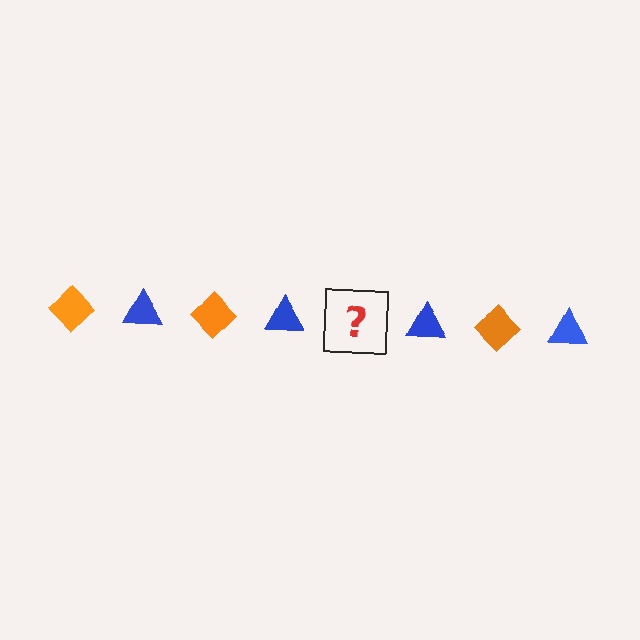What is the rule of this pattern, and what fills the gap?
The rule is that the pattern alternates between orange diamond and blue triangle. The gap should be filled with an orange diamond.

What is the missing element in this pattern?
The missing element is an orange diamond.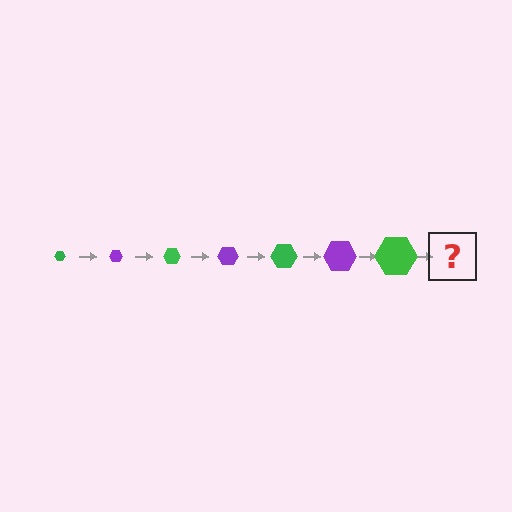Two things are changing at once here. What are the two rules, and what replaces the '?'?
The two rules are that the hexagon grows larger each step and the color cycles through green and purple. The '?' should be a purple hexagon, larger than the previous one.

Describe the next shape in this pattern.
It should be a purple hexagon, larger than the previous one.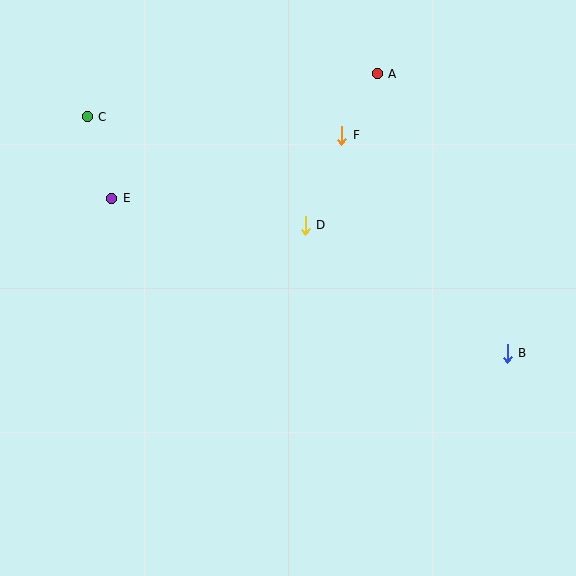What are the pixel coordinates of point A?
Point A is at (377, 74).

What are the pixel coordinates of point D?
Point D is at (305, 225).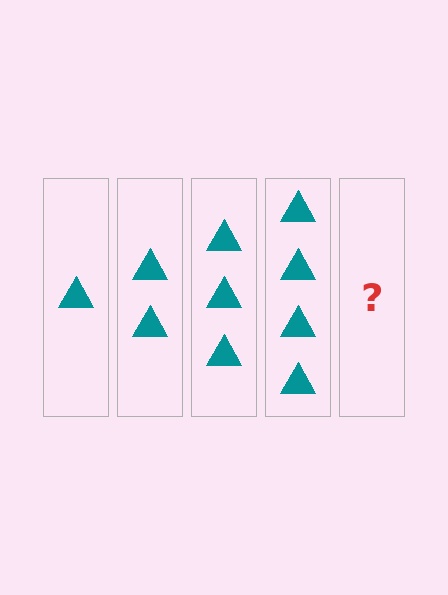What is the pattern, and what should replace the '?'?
The pattern is that each step adds one more triangle. The '?' should be 5 triangles.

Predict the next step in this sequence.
The next step is 5 triangles.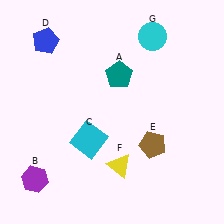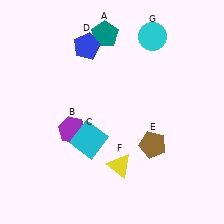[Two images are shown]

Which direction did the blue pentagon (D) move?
The blue pentagon (D) moved right.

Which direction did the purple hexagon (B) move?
The purple hexagon (B) moved up.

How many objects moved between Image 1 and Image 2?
3 objects moved between the two images.